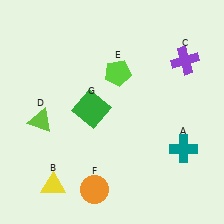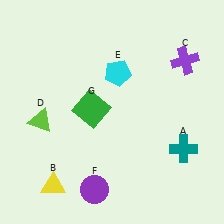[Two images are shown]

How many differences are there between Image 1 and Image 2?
There are 2 differences between the two images.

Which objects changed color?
E changed from lime to cyan. F changed from orange to purple.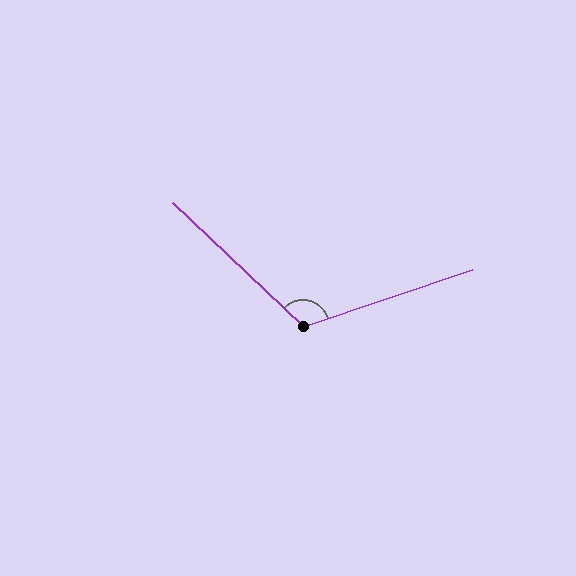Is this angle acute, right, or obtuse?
It is obtuse.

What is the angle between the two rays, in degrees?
Approximately 118 degrees.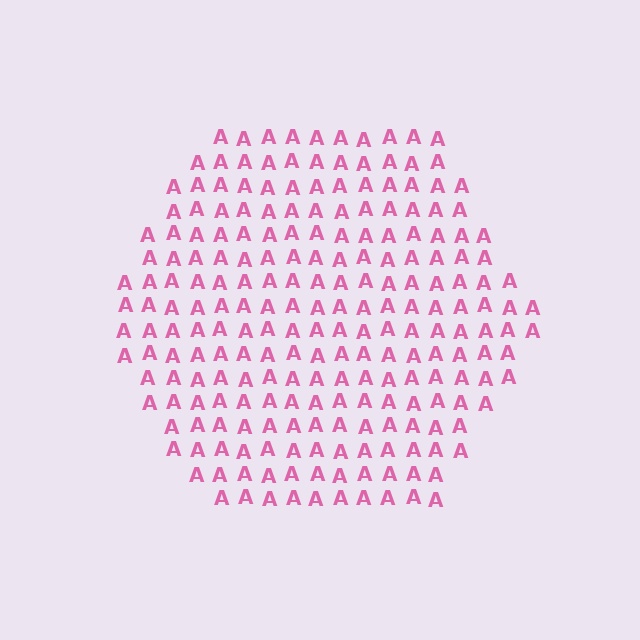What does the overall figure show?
The overall figure shows a hexagon.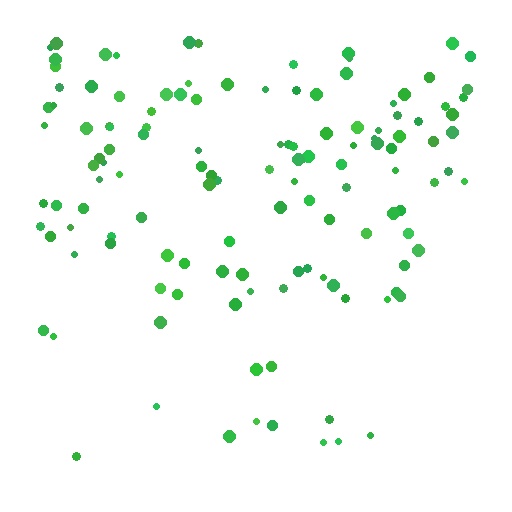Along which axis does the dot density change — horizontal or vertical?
Vertical.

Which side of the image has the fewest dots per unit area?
The bottom.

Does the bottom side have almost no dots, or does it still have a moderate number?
Still a moderate number, just noticeably fewer than the top.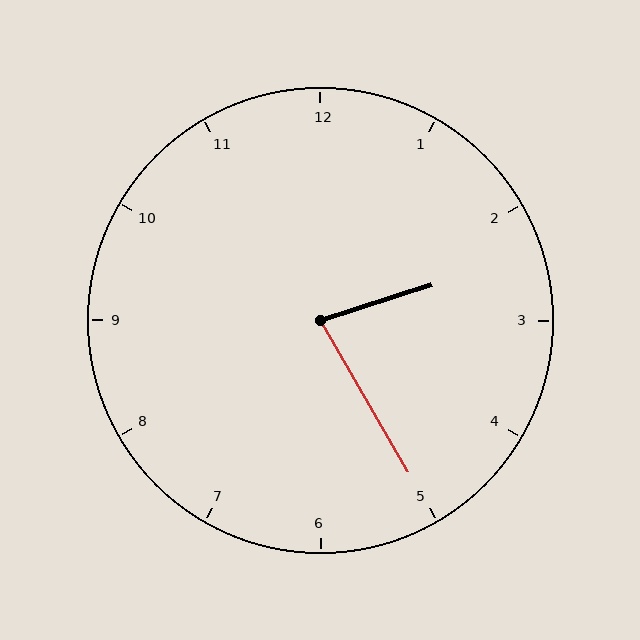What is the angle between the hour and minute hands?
Approximately 78 degrees.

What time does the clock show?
2:25.